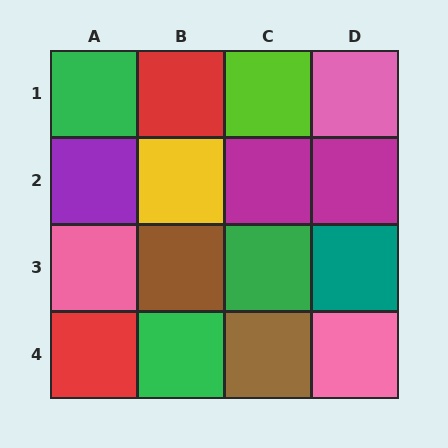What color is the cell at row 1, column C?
Lime.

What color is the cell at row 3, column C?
Green.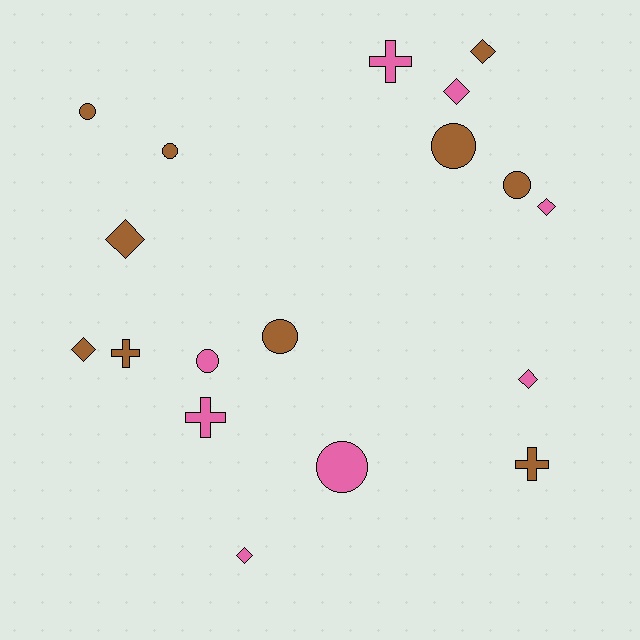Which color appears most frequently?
Brown, with 10 objects.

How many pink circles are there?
There are 2 pink circles.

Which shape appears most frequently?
Diamond, with 7 objects.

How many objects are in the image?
There are 18 objects.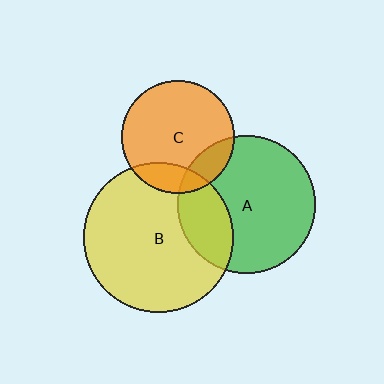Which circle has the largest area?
Circle B (yellow).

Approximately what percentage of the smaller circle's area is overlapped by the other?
Approximately 15%.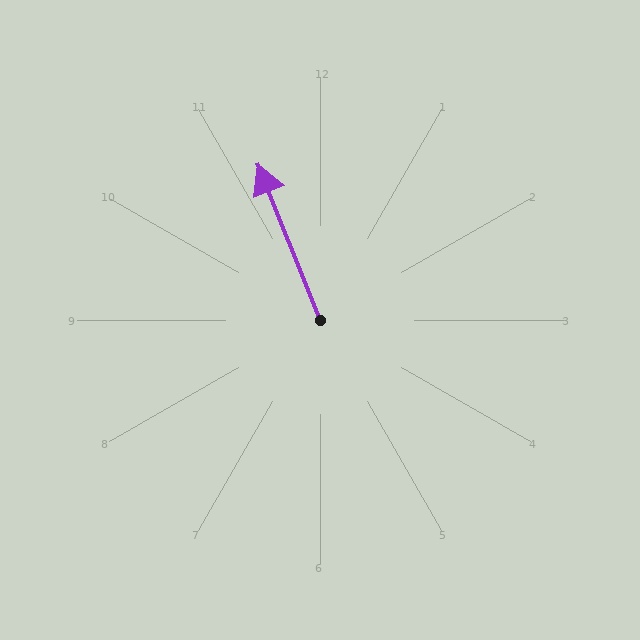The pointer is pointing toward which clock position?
Roughly 11 o'clock.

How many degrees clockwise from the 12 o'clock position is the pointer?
Approximately 338 degrees.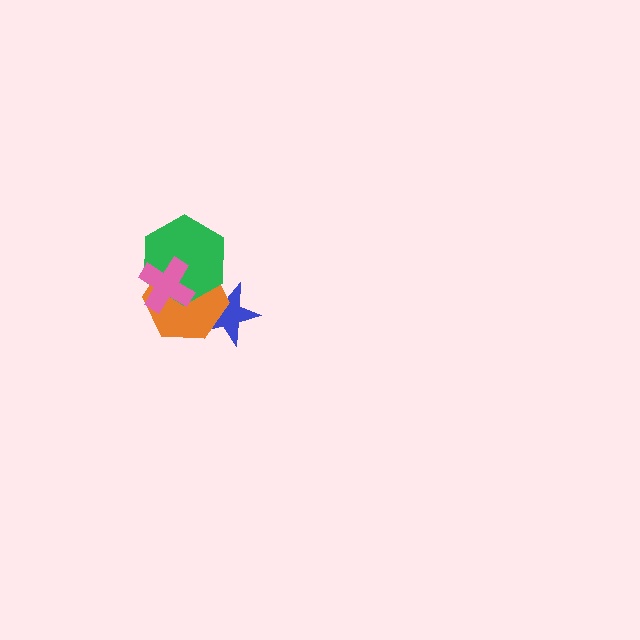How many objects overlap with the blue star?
2 objects overlap with the blue star.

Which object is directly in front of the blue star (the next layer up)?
The orange hexagon is directly in front of the blue star.